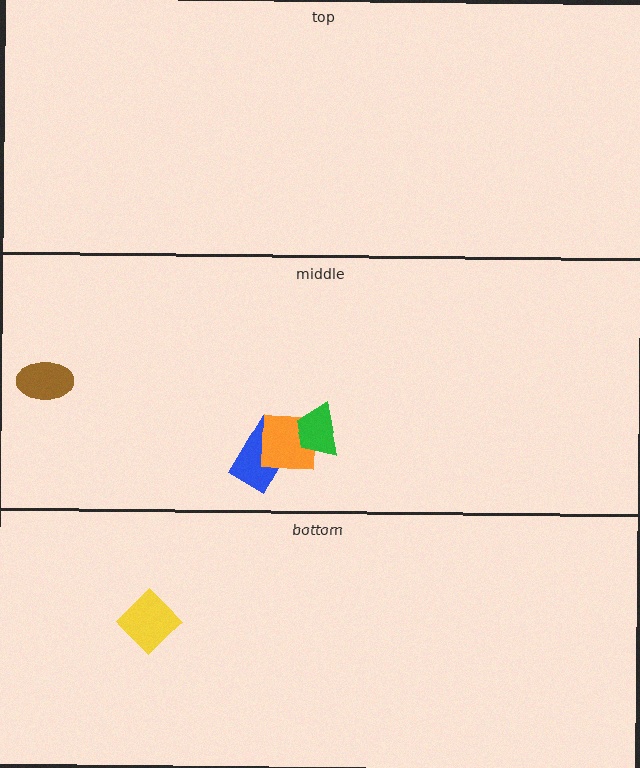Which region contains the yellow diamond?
The bottom region.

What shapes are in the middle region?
The brown ellipse, the blue rectangle, the orange square, the green trapezoid.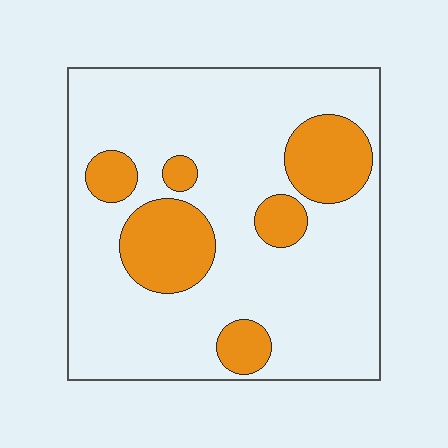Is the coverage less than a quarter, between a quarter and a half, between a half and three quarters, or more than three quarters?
Less than a quarter.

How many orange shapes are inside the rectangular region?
6.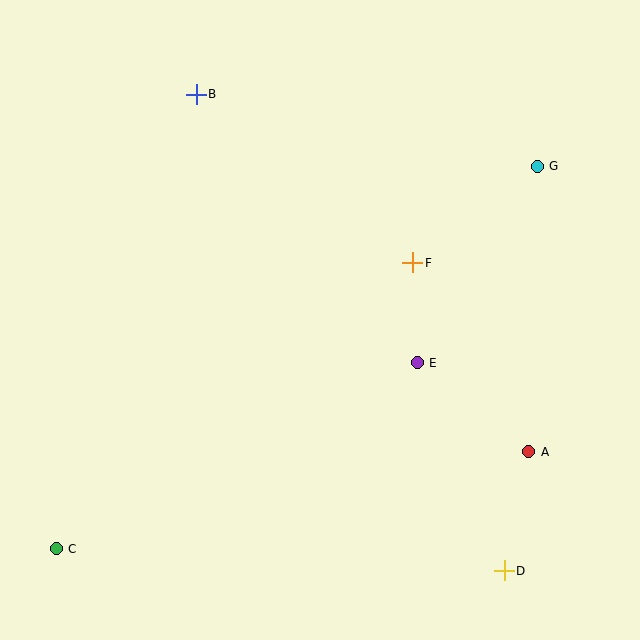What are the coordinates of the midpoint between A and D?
The midpoint between A and D is at (517, 511).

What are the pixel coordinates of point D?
Point D is at (504, 571).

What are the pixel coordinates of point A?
Point A is at (529, 452).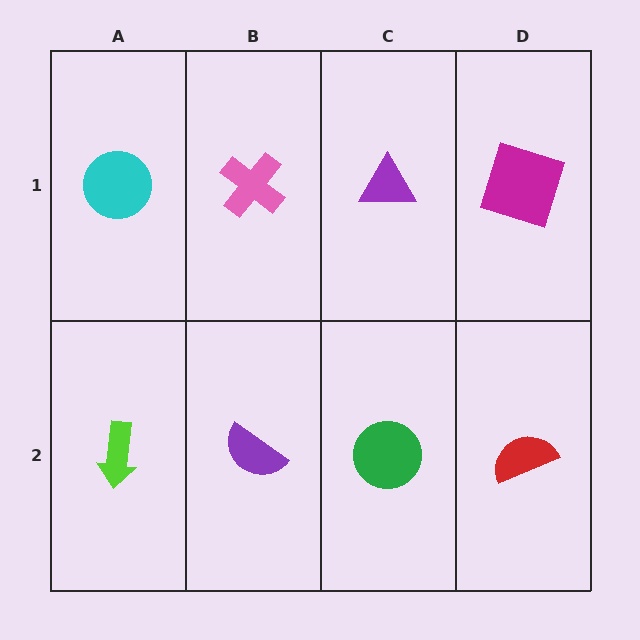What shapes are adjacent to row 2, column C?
A purple triangle (row 1, column C), a purple semicircle (row 2, column B), a red semicircle (row 2, column D).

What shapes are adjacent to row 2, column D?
A magenta square (row 1, column D), a green circle (row 2, column C).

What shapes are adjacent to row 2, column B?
A pink cross (row 1, column B), a lime arrow (row 2, column A), a green circle (row 2, column C).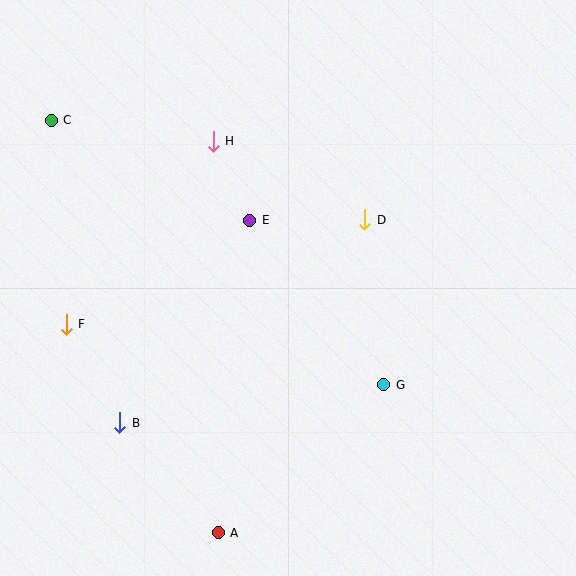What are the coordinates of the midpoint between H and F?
The midpoint between H and F is at (140, 233).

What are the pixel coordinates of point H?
Point H is at (213, 141).